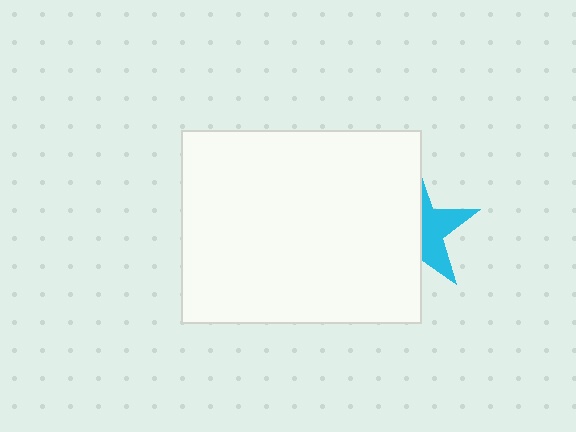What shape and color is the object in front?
The object in front is a white rectangle.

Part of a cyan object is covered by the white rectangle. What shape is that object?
It is a star.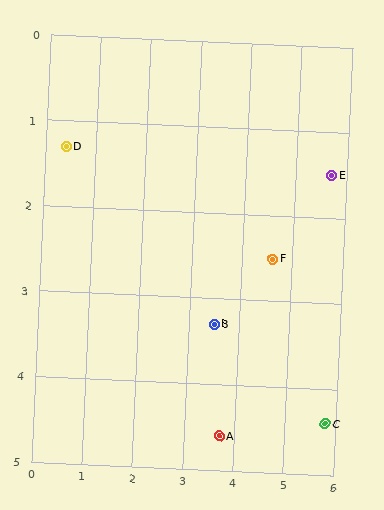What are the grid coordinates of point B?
Point B is at approximately (3.5, 3.3).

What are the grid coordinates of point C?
Point C is at approximately (5.8, 4.4).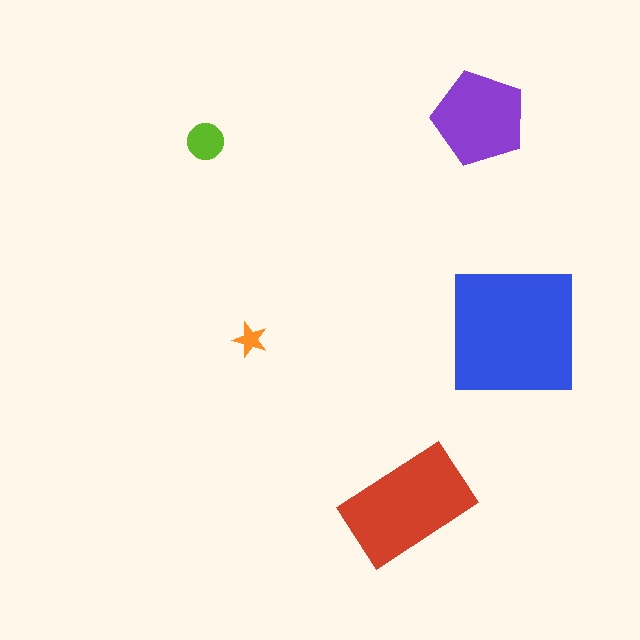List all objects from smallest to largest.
The orange star, the lime circle, the purple pentagon, the red rectangle, the blue square.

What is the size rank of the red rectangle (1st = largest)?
2nd.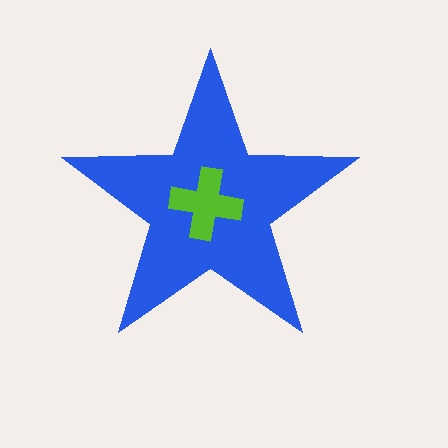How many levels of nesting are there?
2.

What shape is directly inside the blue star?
The lime cross.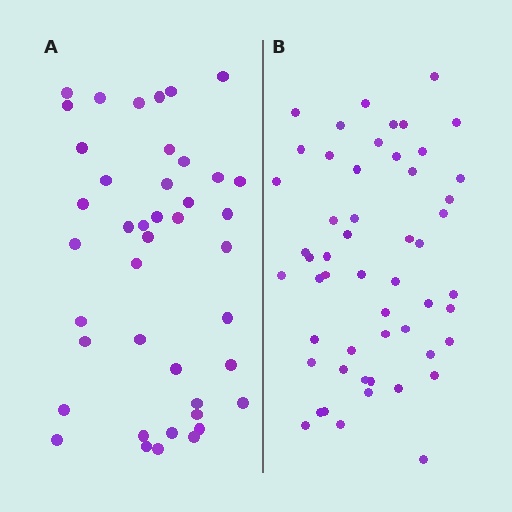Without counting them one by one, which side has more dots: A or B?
Region B (the right region) has more dots.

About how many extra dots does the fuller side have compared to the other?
Region B has roughly 12 or so more dots than region A.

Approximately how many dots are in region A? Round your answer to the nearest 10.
About 40 dots. (The exact count is 42, which rounds to 40.)